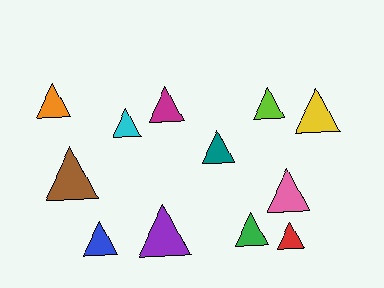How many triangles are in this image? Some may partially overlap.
There are 12 triangles.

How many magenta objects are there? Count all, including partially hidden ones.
There is 1 magenta object.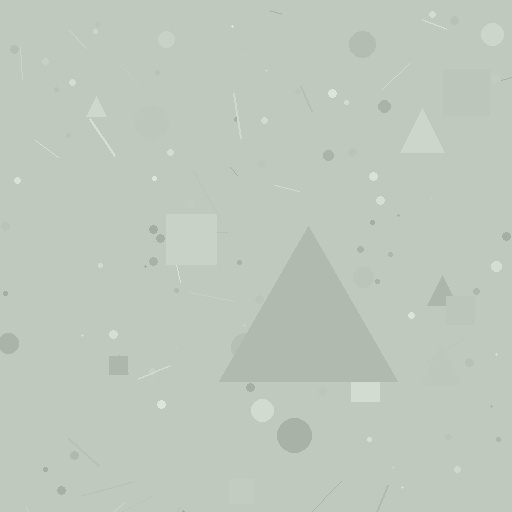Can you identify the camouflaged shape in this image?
The camouflaged shape is a triangle.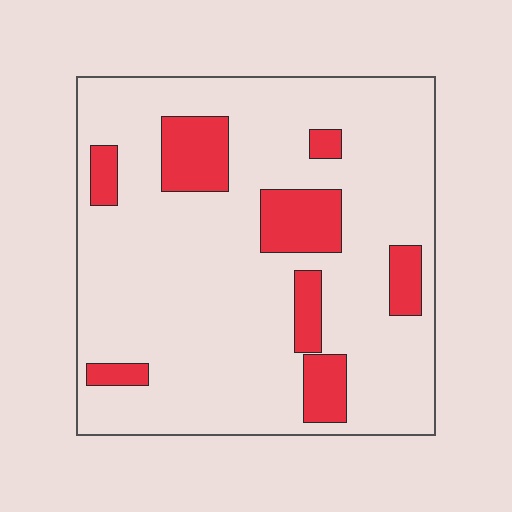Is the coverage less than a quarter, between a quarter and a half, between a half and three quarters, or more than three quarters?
Less than a quarter.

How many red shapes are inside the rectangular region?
8.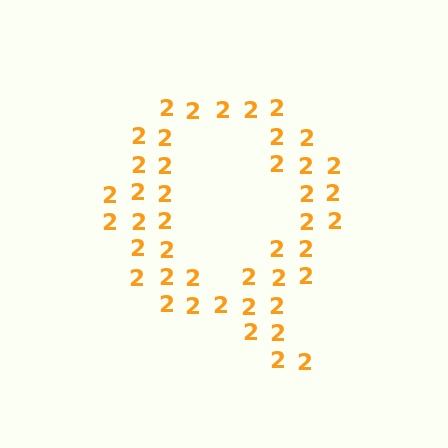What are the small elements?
The small elements are digit 2's.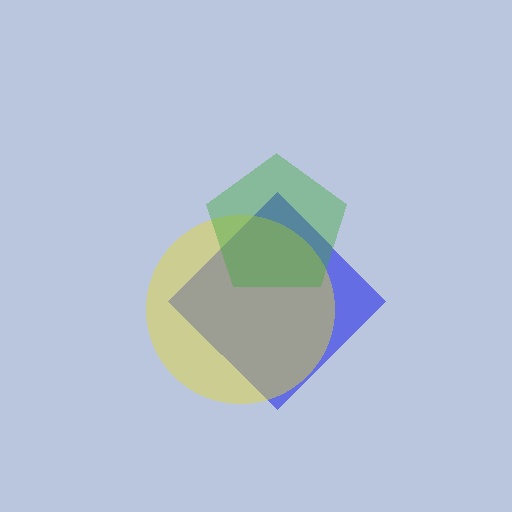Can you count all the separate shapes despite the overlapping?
Yes, there are 3 separate shapes.